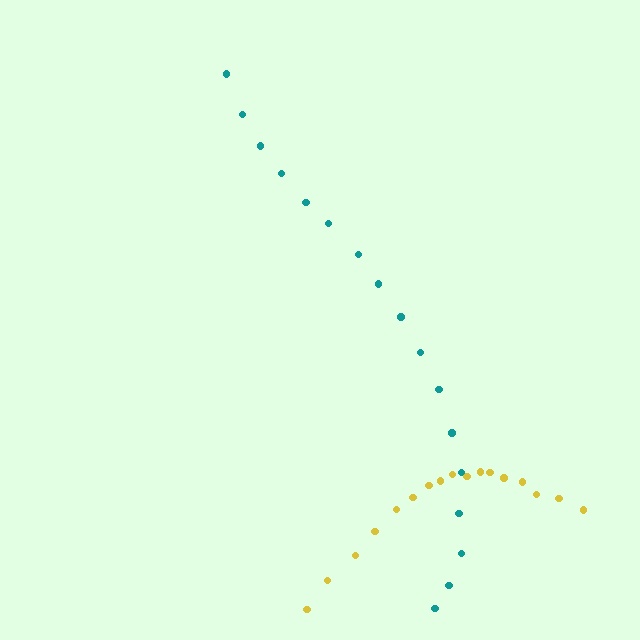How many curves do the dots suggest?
There are 2 distinct paths.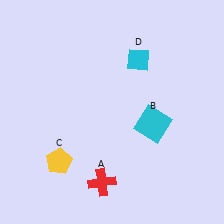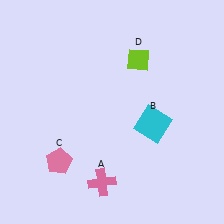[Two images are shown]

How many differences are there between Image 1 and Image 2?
There are 3 differences between the two images.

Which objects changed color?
A changed from red to pink. C changed from yellow to pink. D changed from cyan to lime.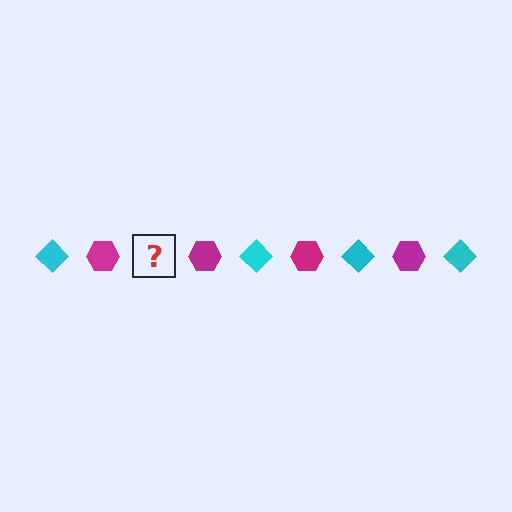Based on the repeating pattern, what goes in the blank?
The blank should be a cyan diamond.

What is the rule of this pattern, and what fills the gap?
The rule is that the pattern alternates between cyan diamond and magenta hexagon. The gap should be filled with a cyan diamond.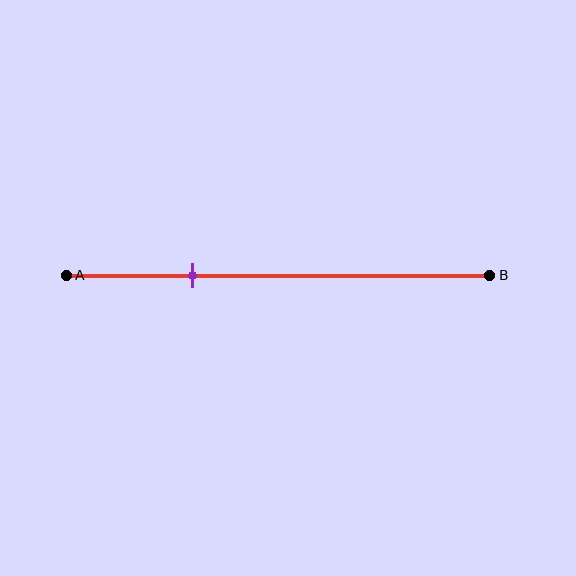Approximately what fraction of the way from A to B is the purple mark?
The purple mark is approximately 30% of the way from A to B.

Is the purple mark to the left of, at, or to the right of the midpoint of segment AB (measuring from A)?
The purple mark is to the left of the midpoint of segment AB.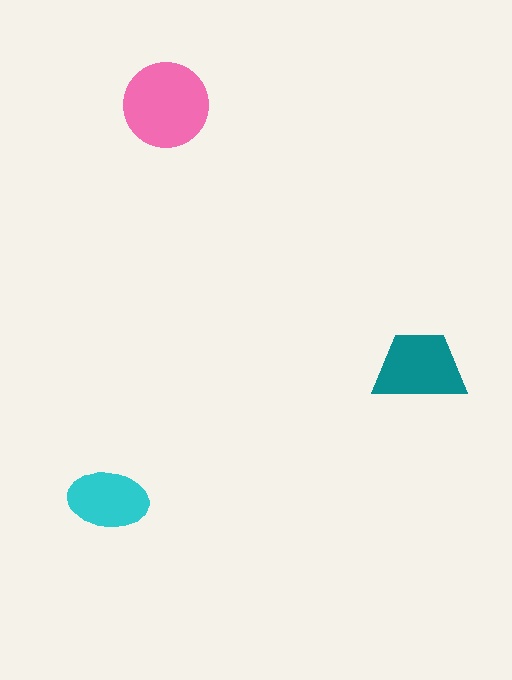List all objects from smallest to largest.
The cyan ellipse, the teal trapezoid, the pink circle.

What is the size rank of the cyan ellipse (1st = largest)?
3rd.